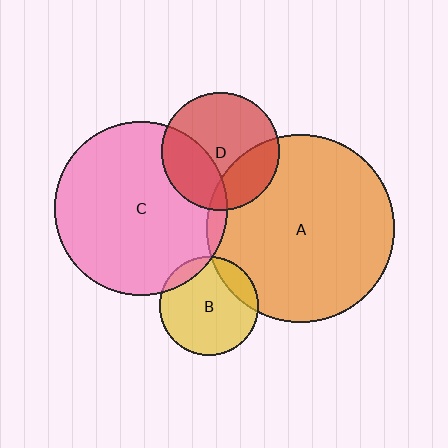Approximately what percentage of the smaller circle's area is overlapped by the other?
Approximately 15%.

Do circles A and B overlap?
Yes.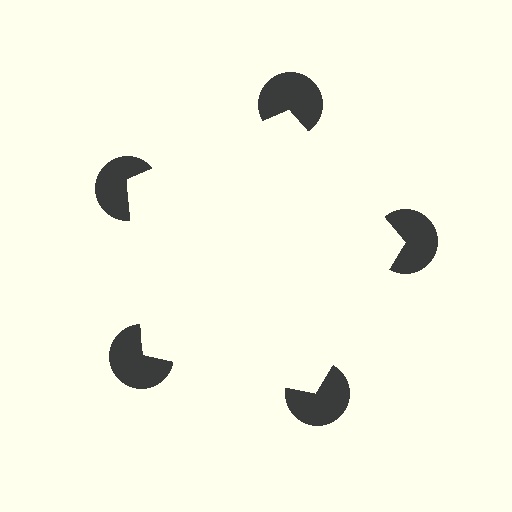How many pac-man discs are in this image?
There are 5 — one at each vertex of the illusory pentagon.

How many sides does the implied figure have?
5 sides.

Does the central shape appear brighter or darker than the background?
It typically appears slightly brighter than the background, even though no actual brightness change is drawn.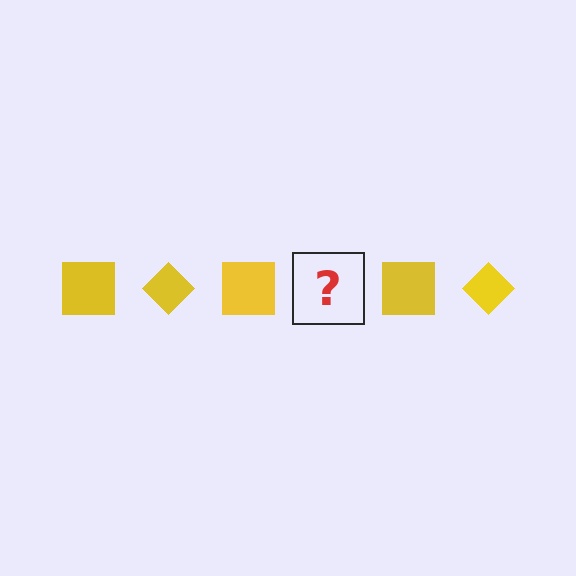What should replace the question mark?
The question mark should be replaced with a yellow diamond.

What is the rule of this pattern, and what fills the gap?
The rule is that the pattern cycles through square, diamond shapes in yellow. The gap should be filled with a yellow diamond.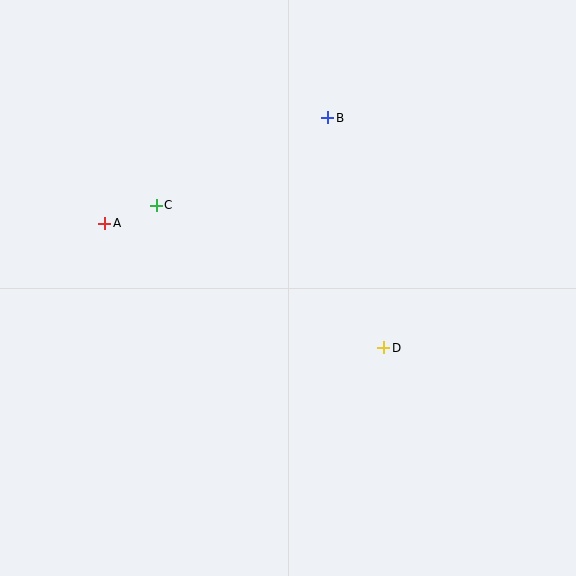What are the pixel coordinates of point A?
Point A is at (105, 223).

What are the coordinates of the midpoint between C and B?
The midpoint between C and B is at (242, 161).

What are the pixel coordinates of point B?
Point B is at (328, 118).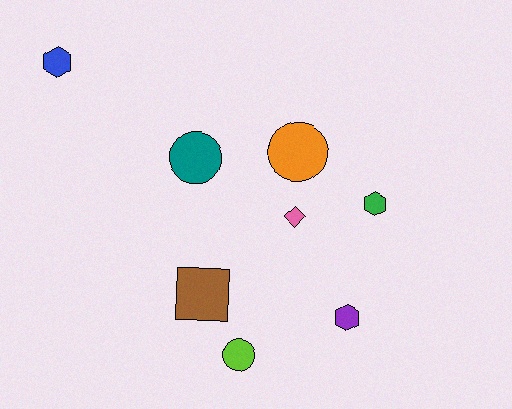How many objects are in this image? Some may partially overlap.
There are 8 objects.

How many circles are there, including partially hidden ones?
There are 3 circles.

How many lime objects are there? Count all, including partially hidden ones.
There is 1 lime object.